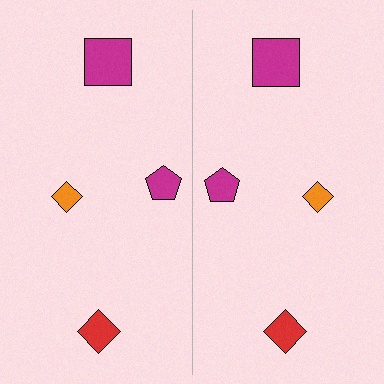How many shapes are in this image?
There are 8 shapes in this image.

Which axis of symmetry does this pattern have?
The pattern has a vertical axis of symmetry running through the center of the image.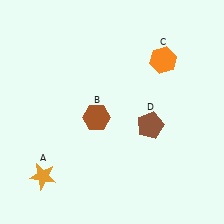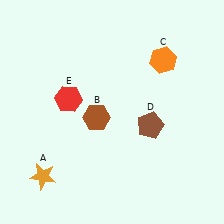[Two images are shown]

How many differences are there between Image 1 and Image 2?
There is 1 difference between the two images.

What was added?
A red hexagon (E) was added in Image 2.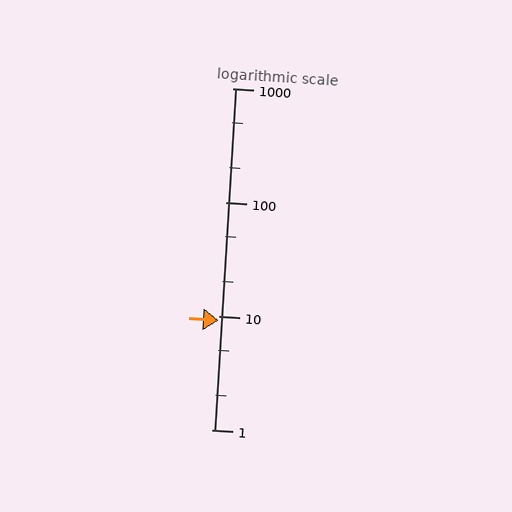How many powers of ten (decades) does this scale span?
The scale spans 3 decades, from 1 to 1000.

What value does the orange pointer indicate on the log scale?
The pointer indicates approximately 9.2.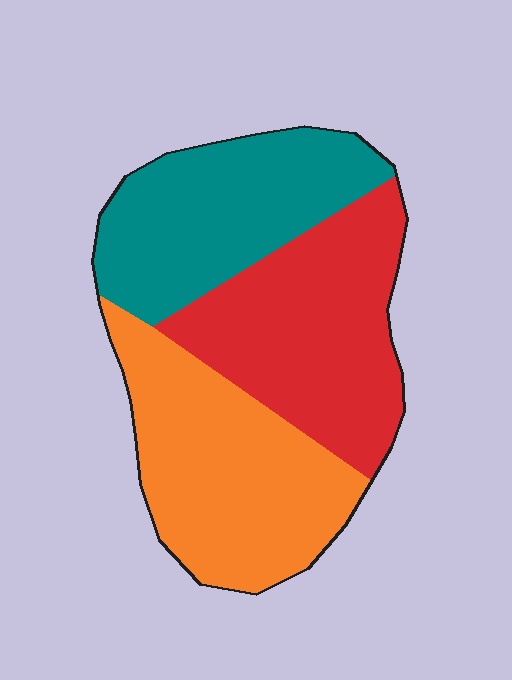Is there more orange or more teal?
Orange.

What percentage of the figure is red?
Red covers around 35% of the figure.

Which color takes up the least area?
Teal, at roughly 30%.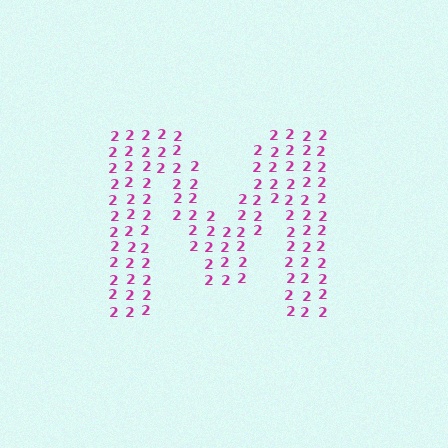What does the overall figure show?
The overall figure shows the letter M.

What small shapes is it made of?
It is made of small digit 2's.